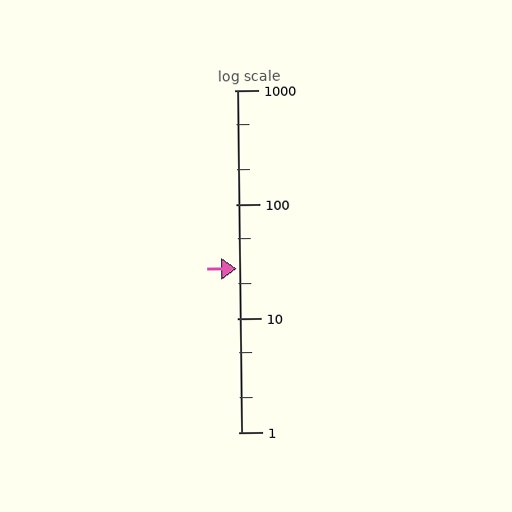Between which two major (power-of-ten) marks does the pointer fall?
The pointer is between 10 and 100.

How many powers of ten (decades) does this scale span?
The scale spans 3 decades, from 1 to 1000.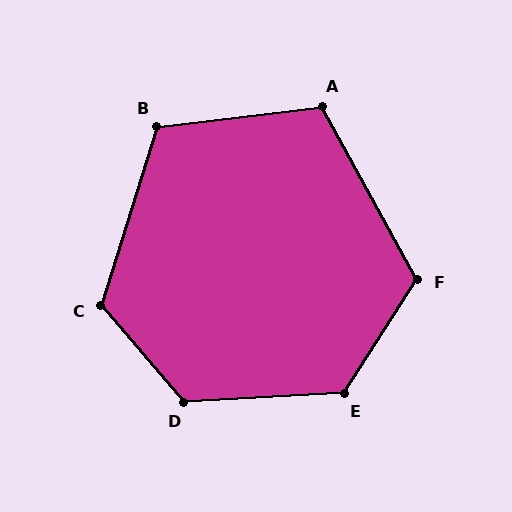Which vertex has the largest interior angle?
D, at approximately 127 degrees.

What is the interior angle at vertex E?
Approximately 126 degrees (obtuse).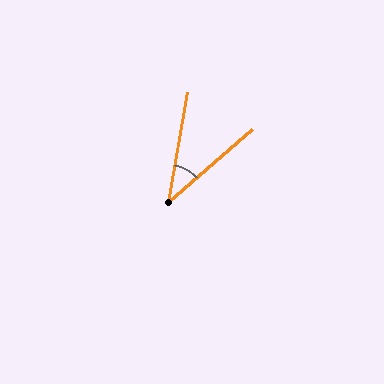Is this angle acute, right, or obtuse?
It is acute.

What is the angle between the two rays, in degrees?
Approximately 39 degrees.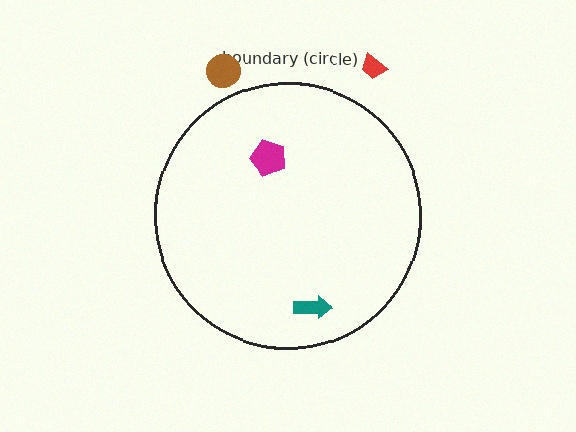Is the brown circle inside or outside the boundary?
Outside.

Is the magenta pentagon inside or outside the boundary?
Inside.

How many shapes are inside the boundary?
2 inside, 2 outside.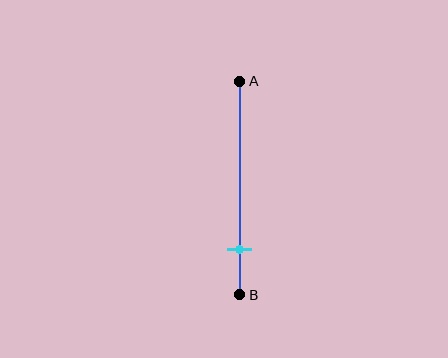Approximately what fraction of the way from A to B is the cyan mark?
The cyan mark is approximately 80% of the way from A to B.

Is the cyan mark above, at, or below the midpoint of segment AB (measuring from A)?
The cyan mark is below the midpoint of segment AB.